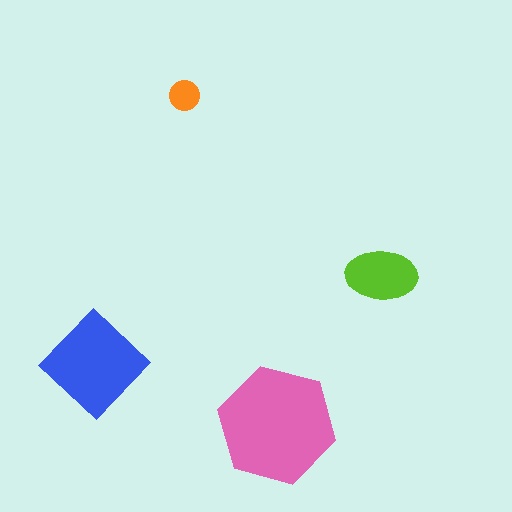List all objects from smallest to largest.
The orange circle, the lime ellipse, the blue diamond, the pink hexagon.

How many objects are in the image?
There are 4 objects in the image.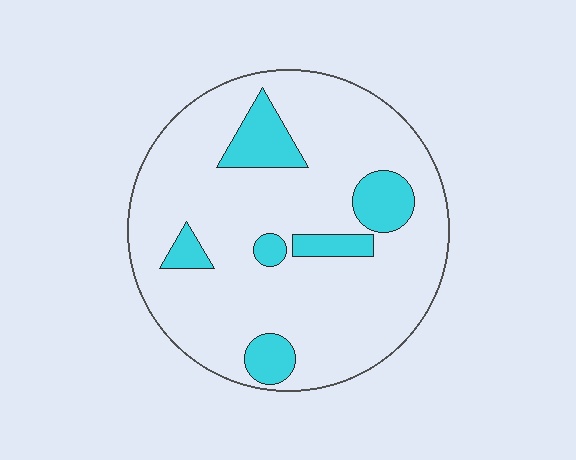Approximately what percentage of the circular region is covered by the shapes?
Approximately 15%.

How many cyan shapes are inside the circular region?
6.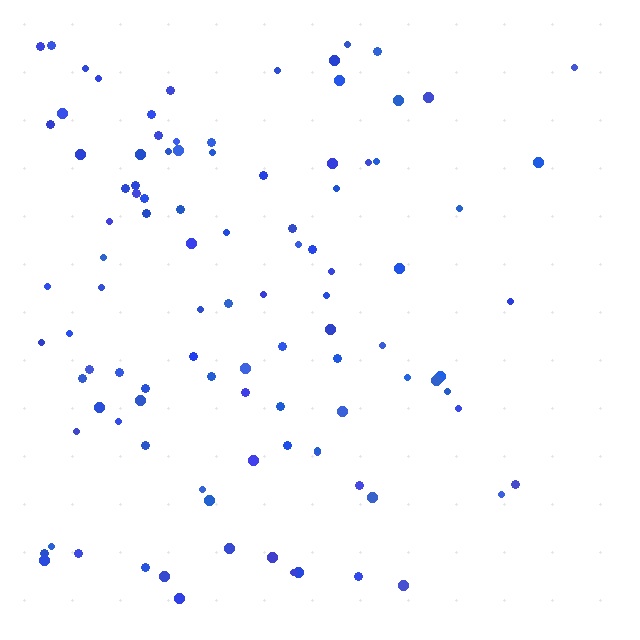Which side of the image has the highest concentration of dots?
The left.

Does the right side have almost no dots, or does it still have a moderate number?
Still a moderate number, just noticeably fewer than the left.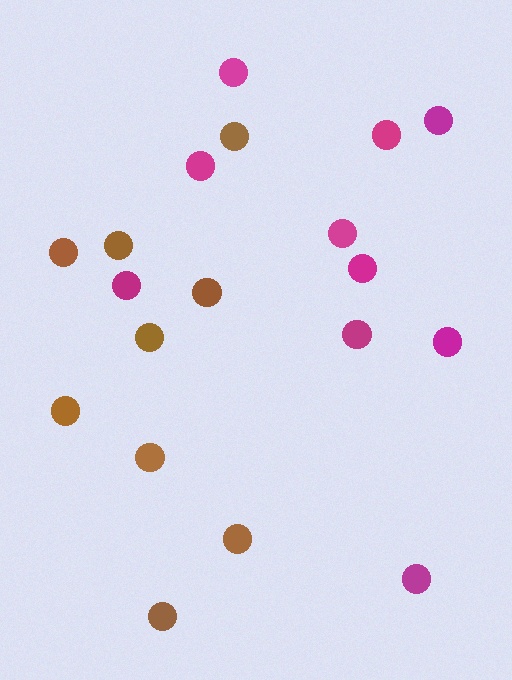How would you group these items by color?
There are 2 groups: one group of brown circles (9) and one group of magenta circles (10).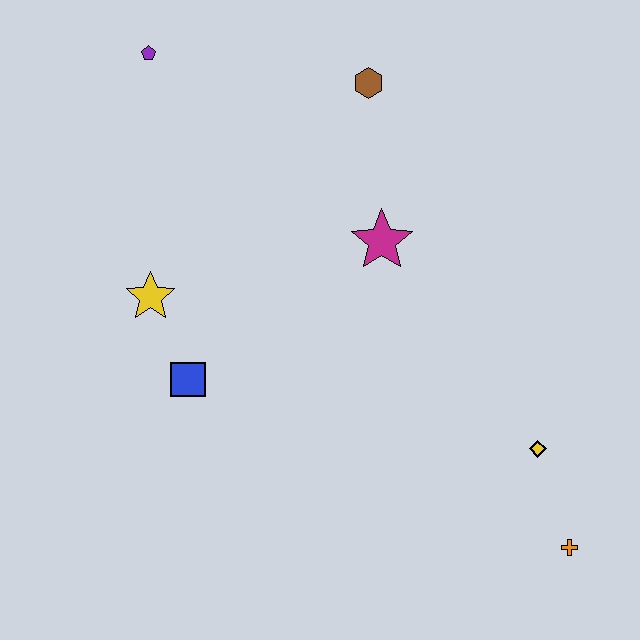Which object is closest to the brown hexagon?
The magenta star is closest to the brown hexagon.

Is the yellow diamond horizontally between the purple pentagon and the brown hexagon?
No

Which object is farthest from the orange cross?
The purple pentagon is farthest from the orange cross.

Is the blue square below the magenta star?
Yes